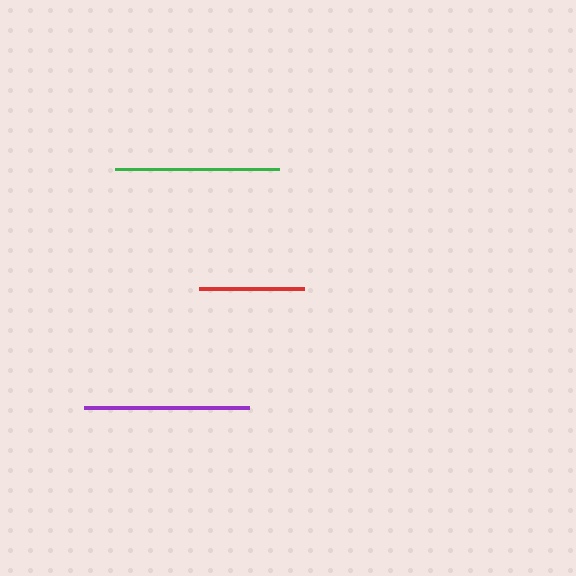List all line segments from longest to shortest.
From longest to shortest: green, purple, red.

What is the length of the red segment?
The red segment is approximately 105 pixels long.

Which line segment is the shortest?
The red line is the shortest at approximately 105 pixels.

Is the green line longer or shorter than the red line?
The green line is longer than the red line.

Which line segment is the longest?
The green line is the longest at approximately 165 pixels.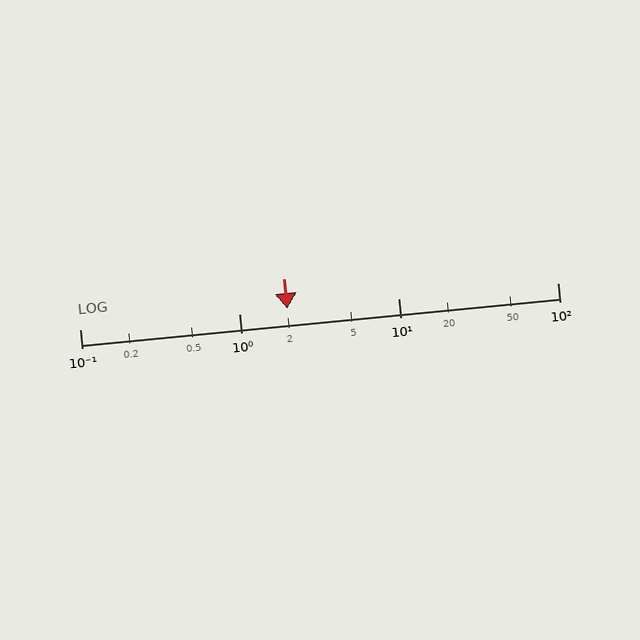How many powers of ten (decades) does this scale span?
The scale spans 3 decades, from 0.1 to 100.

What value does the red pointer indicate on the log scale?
The pointer indicates approximately 2.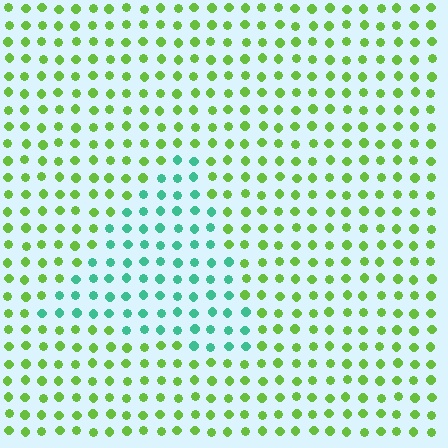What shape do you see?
I see a triangle.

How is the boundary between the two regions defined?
The boundary is defined purely by a slight shift in hue (about 58 degrees). Spacing, size, and orientation are identical on both sides.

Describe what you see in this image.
The image is filled with small lime elements in a uniform arrangement. A triangle-shaped region is visible where the elements are tinted to a slightly different hue, forming a subtle color boundary.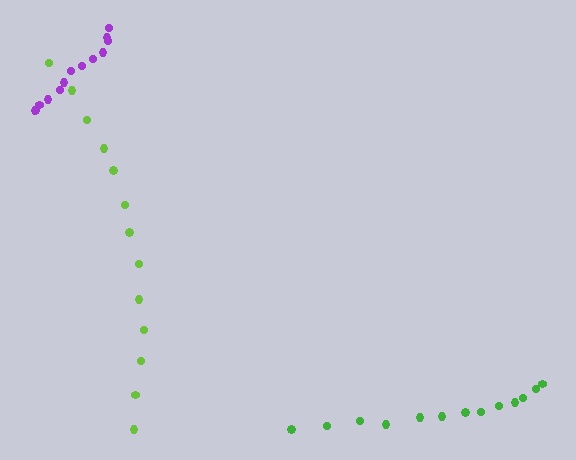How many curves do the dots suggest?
There are 3 distinct paths.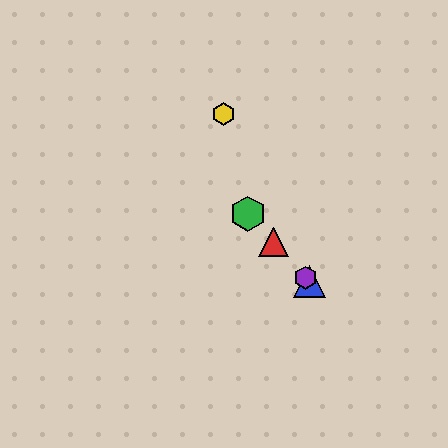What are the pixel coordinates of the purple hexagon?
The purple hexagon is at (306, 278).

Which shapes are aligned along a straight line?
The red triangle, the blue triangle, the green hexagon, the purple hexagon are aligned along a straight line.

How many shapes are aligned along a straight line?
4 shapes (the red triangle, the blue triangle, the green hexagon, the purple hexagon) are aligned along a straight line.